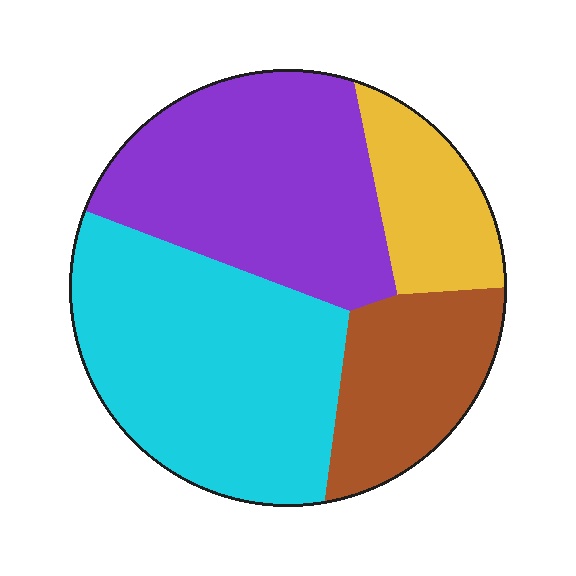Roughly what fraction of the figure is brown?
Brown takes up about one sixth (1/6) of the figure.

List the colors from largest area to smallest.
From largest to smallest: cyan, purple, brown, yellow.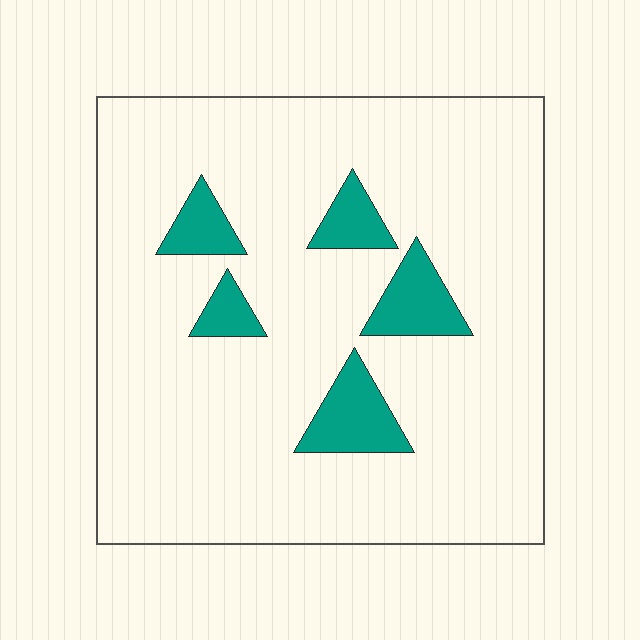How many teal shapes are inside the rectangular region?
5.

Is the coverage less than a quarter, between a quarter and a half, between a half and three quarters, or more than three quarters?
Less than a quarter.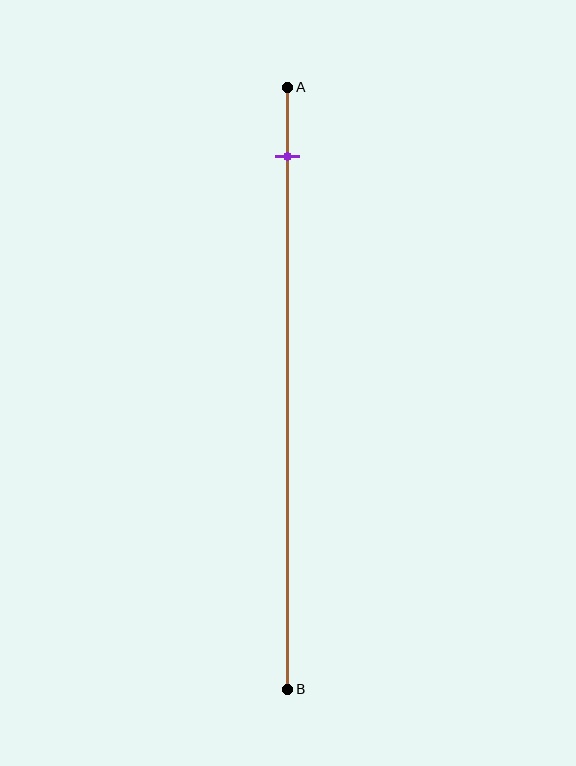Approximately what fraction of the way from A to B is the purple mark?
The purple mark is approximately 10% of the way from A to B.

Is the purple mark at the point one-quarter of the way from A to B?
No, the mark is at about 10% from A, not at the 25% one-quarter point.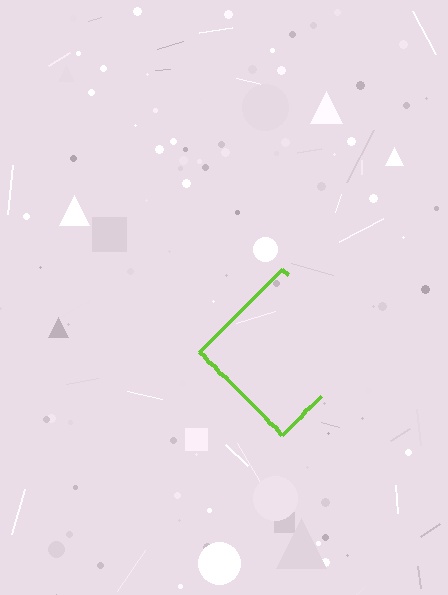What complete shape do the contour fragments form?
The contour fragments form a diamond.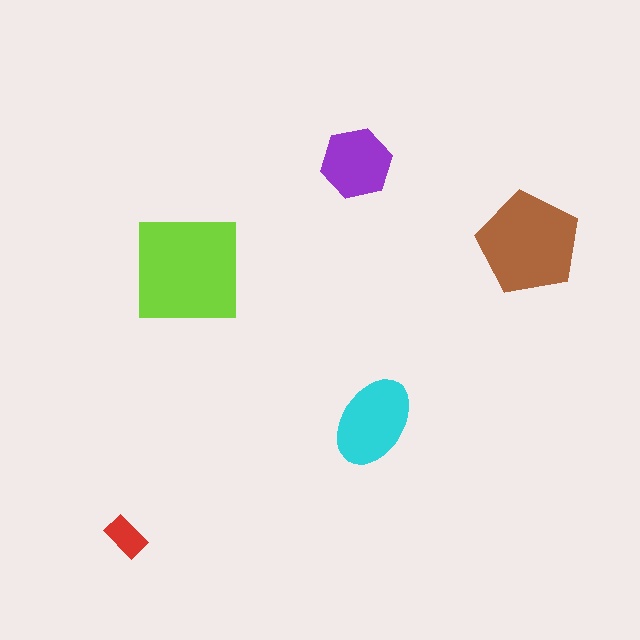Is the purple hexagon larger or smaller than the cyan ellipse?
Smaller.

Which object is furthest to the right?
The brown pentagon is rightmost.